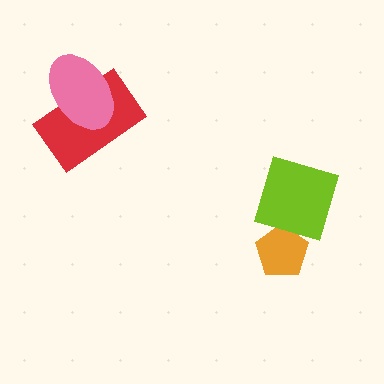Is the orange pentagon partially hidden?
Yes, it is partially covered by another shape.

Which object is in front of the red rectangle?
The pink ellipse is in front of the red rectangle.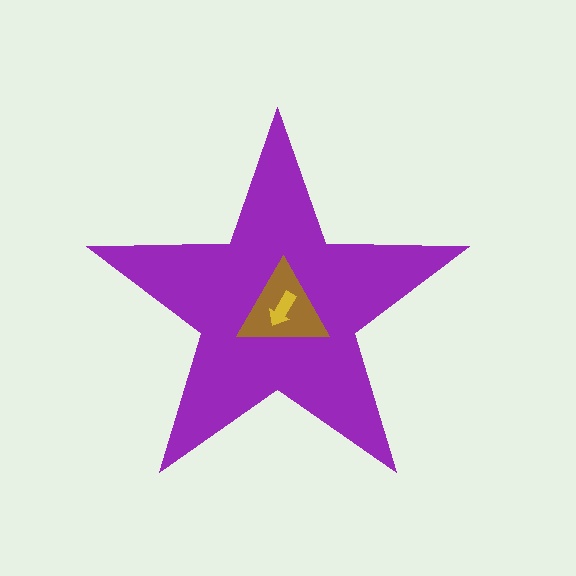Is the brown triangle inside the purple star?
Yes.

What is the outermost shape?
The purple star.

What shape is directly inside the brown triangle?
The yellow arrow.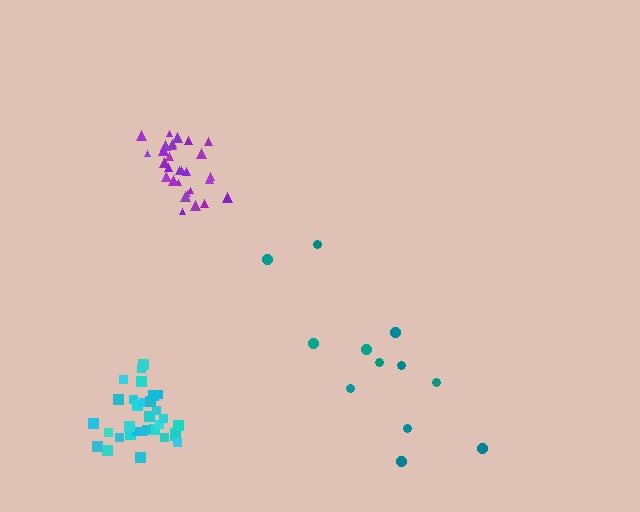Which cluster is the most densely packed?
Purple.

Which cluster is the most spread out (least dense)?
Teal.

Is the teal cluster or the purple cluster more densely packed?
Purple.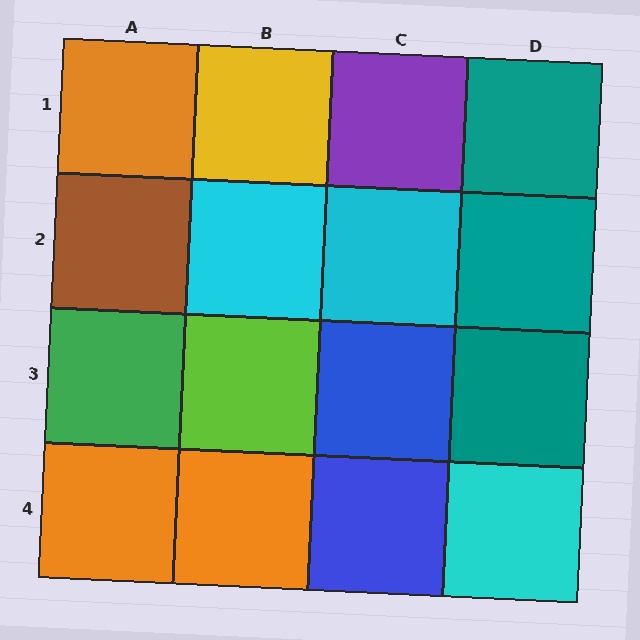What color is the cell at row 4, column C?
Blue.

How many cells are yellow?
1 cell is yellow.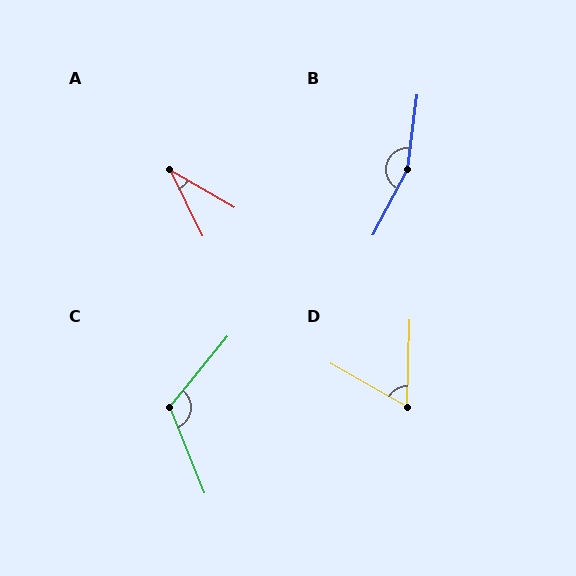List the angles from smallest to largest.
A (34°), D (62°), C (119°), B (159°).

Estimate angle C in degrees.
Approximately 119 degrees.